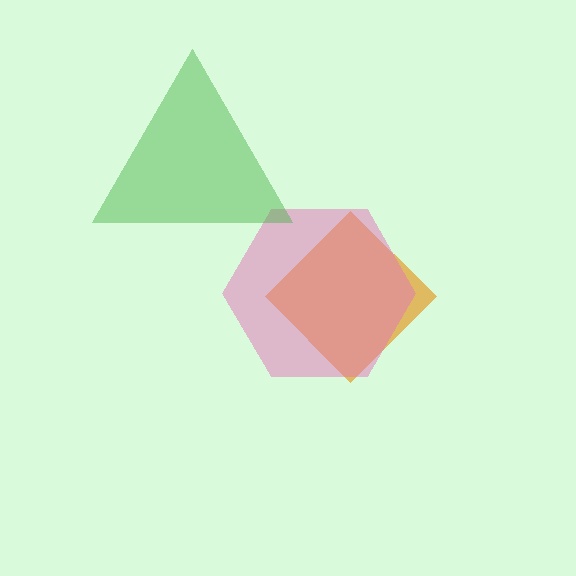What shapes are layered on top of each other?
The layered shapes are: an orange diamond, a pink hexagon, a green triangle.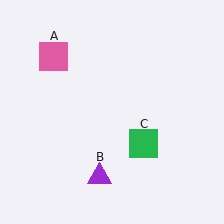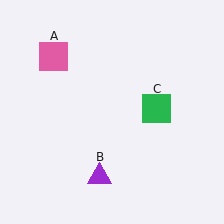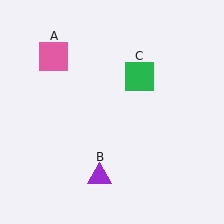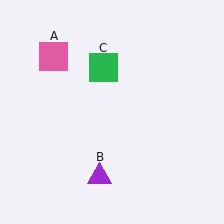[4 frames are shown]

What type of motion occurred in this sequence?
The green square (object C) rotated counterclockwise around the center of the scene.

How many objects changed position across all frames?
1 object changed position: green square (object C).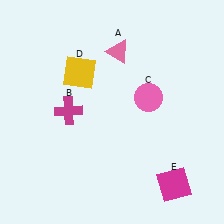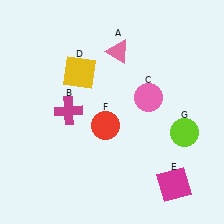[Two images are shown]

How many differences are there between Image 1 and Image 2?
There are 2 differences between the two images.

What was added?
A red circle (F), a lime circle (G) were added in Image 2.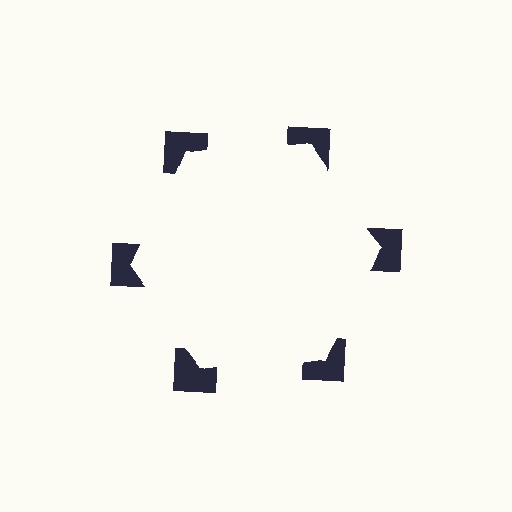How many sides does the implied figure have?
6 sides.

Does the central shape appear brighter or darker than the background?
It typically appears slightly brighter than the background, even though no actual brightness change is drawn.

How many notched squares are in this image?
There are 6 — one at each vertex of the illusory hexagon.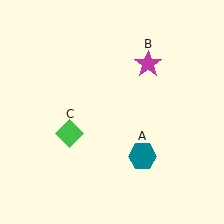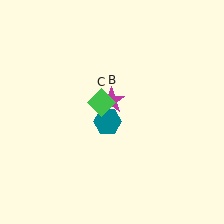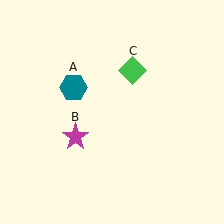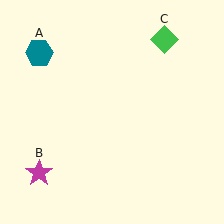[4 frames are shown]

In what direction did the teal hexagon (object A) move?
The teal hexagon (object A) moved up and to the left.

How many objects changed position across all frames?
3 objects changed position: teal hexagon (object A), magenta star (object B), green diamond (object C).